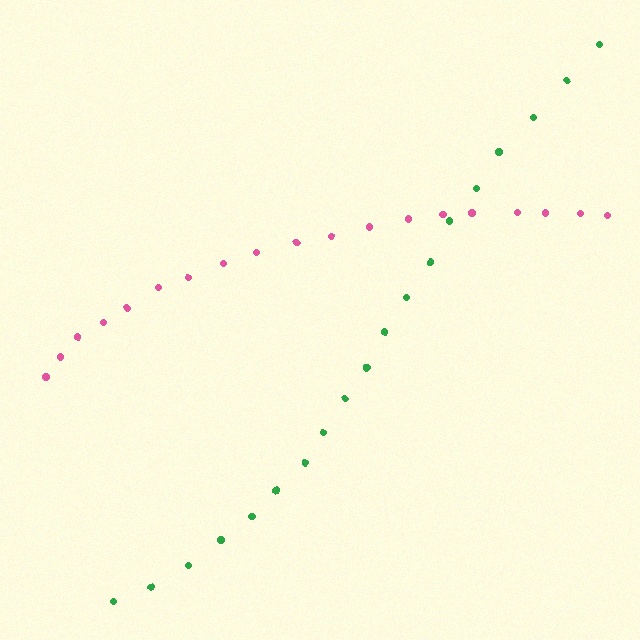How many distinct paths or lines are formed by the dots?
There are 2 distinct paths.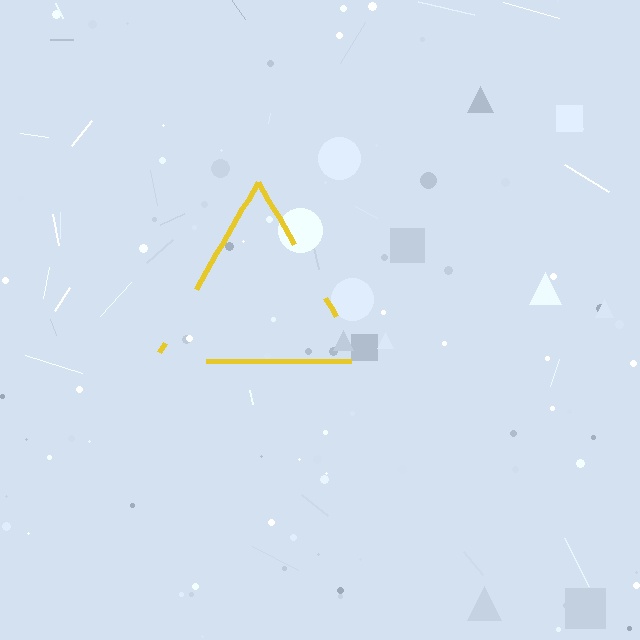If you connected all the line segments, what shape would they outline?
They would outline a triangle.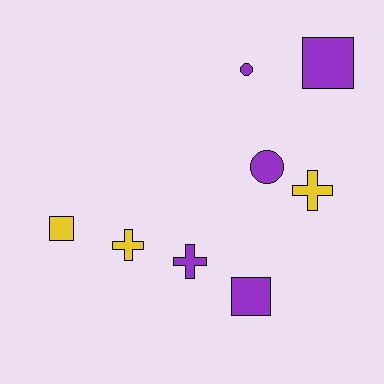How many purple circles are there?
There are 2 purple circles.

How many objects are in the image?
There are 8 objects.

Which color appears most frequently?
Purple, with 5 objects.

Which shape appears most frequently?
Square, with 3 objects.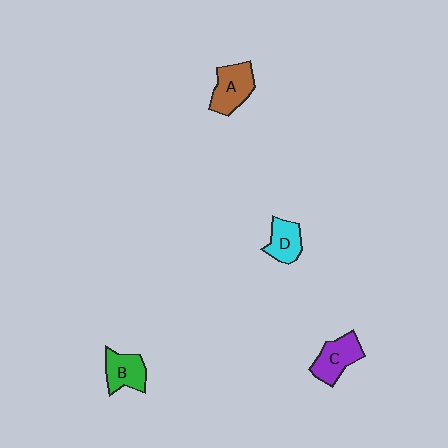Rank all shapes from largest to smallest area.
From largest to smallest: A (brown), C (purple), B (green), D (cyan).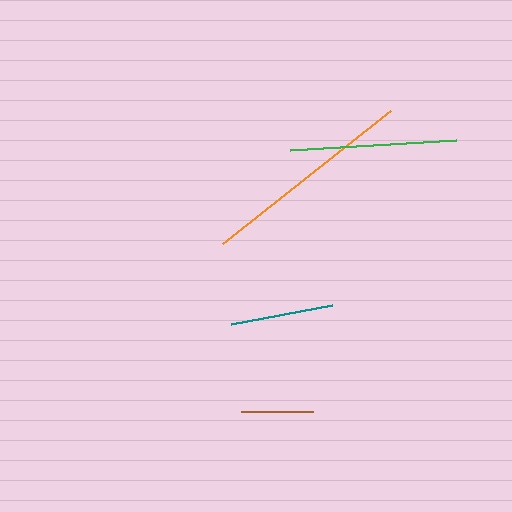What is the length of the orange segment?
The orange segment is approximately 215 pixels long.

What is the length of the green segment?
The green segment is approximately 166 pixels long.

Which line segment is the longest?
The orange line is the longest at approximately 215 pixels.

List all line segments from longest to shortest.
From longest to shortest: orange, green, teal, brown.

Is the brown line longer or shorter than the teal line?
The teal line is longer than the brown line.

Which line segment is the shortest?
The brown line is the shortest at approximately 72 pixels.